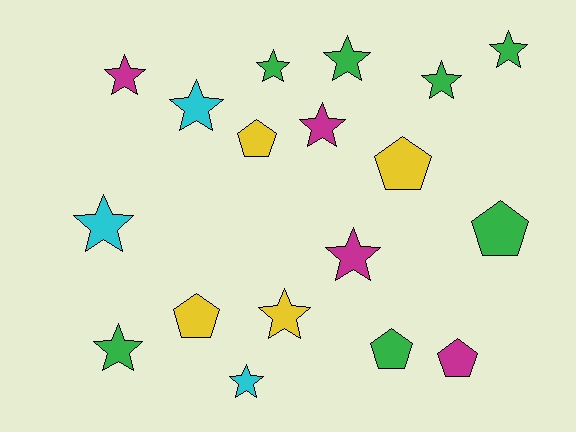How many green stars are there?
There are 5 green stars.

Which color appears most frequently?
Green, with 7 objects.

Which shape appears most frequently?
Star, with 12 objects.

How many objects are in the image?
There are 18 objects.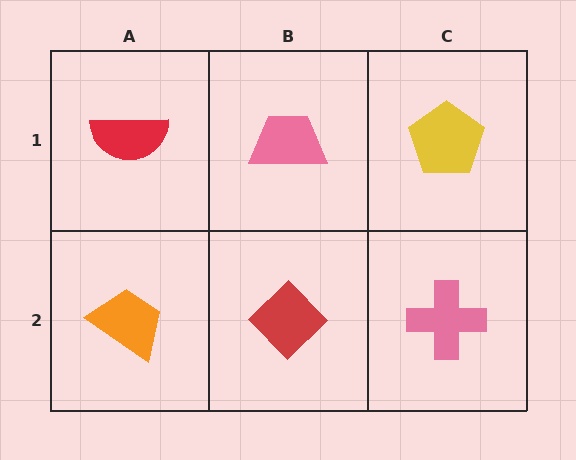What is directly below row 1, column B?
A red diamond.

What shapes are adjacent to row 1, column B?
A red diamond (row 2, column B), a red semicircle (row 1, column A), a yellow pentagon (row 1, column C).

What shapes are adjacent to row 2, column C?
A yellow pentagon (row 1, column C), a red diamond (row 2, column B).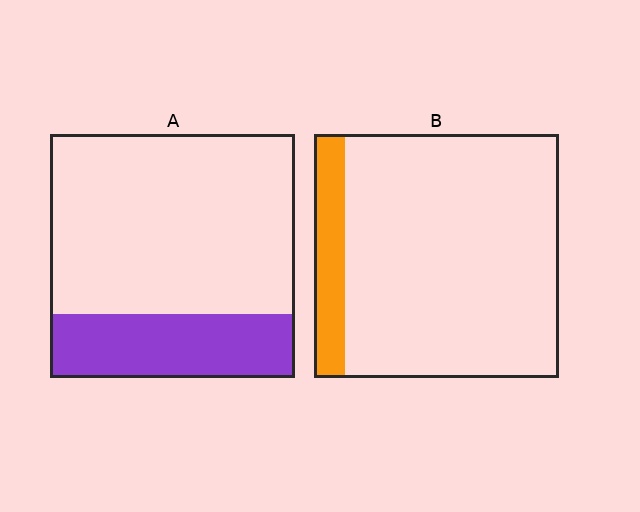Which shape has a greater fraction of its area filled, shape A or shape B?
Shape A.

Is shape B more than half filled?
No.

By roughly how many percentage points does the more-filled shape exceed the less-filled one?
By roughly 15 percentage points (A over B).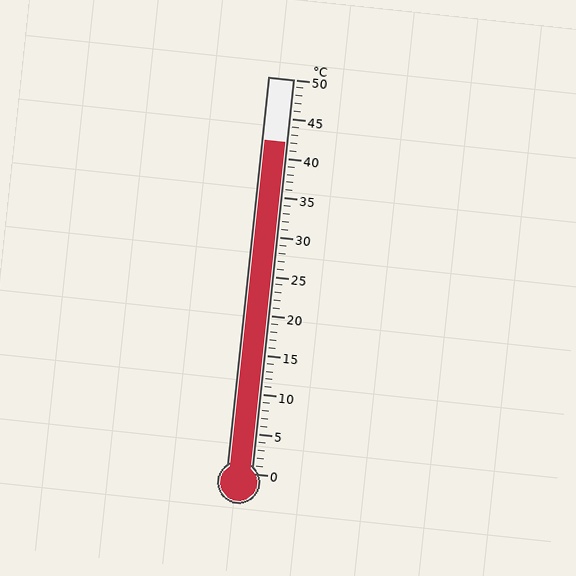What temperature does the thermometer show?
The thermometer shows approximately 42°C.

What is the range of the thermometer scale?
The thermometer scale ranges from 0°C to 50°C.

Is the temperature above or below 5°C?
The temperature is above 5°C.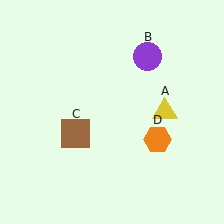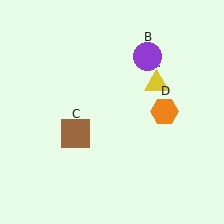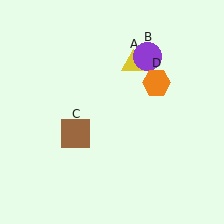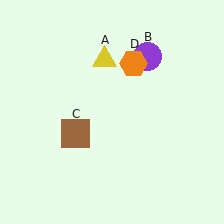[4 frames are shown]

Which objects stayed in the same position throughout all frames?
Purple circle (object B) and brown square (object C) remained stationary.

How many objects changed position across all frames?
2 objects changed position: yellow triangle (object A), orange hexagon (object D).